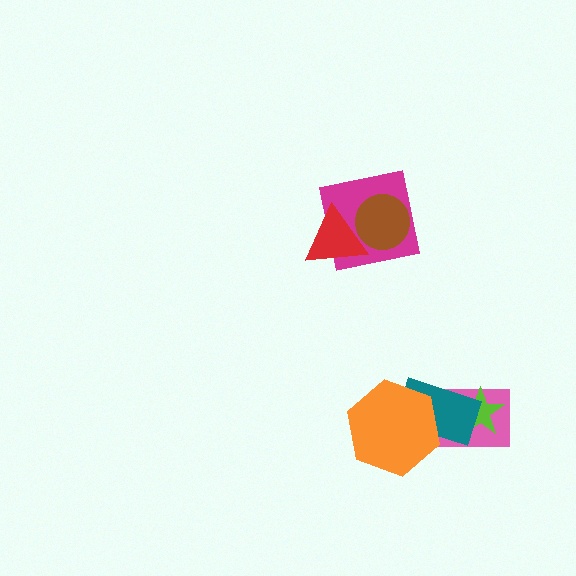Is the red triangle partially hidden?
Yes, it is partially covered by another shape.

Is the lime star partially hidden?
Yes, it is partially covered by another shape.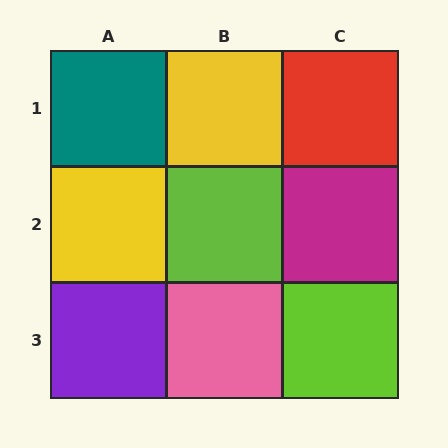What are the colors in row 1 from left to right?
Teal, yellow, red.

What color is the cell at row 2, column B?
Lime.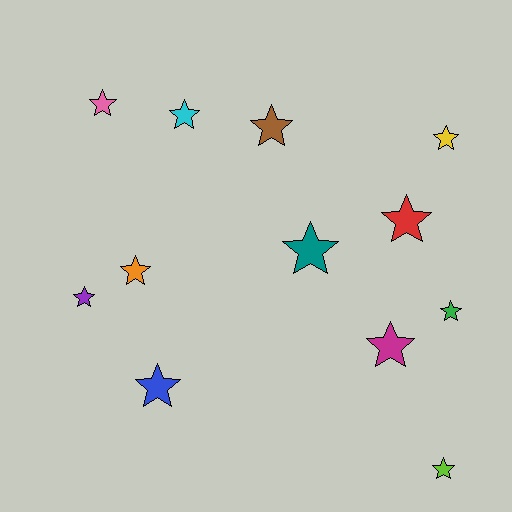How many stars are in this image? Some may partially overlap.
There are 12 stars.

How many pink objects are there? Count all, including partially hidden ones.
There is 1 pink object.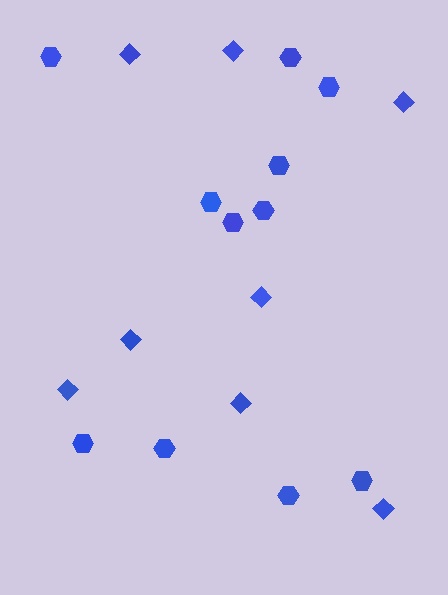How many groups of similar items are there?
There are 2 groups: one group of diamonds (8) and one group of hexagons (11).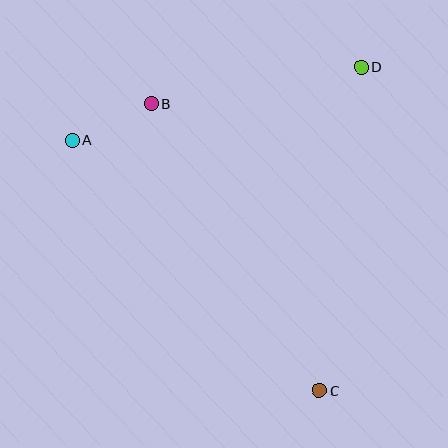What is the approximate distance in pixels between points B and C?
The distance between B and C is approximately 332 pixels.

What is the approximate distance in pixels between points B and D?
The distance between B and D is approximately 213 pixels.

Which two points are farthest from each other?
Points A and C are farthest from each other.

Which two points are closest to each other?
Points A and B are closest to each other.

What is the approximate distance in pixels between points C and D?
The distance between C and D is approximately 326 pixels.